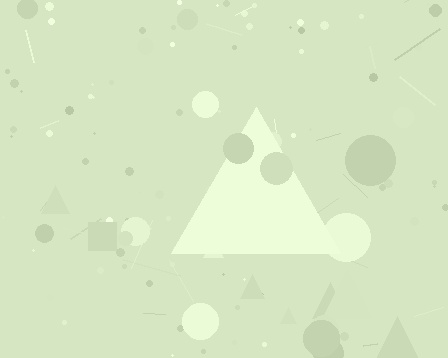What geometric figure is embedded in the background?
A triangle is embedded in the background.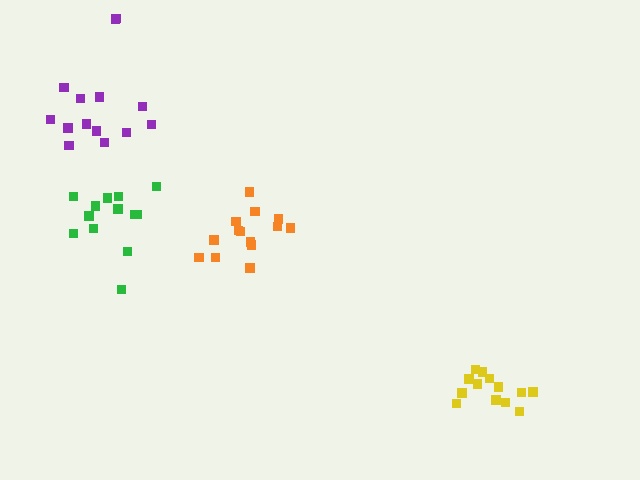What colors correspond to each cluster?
The clusters are colored: green, orange, yellow, purple.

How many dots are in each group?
Group 1: 13 dots, Group 2: 14 dots, Group 3: 13 dots, Group 4: 14 dots (54 total).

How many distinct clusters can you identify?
There are 4 distinct clusters.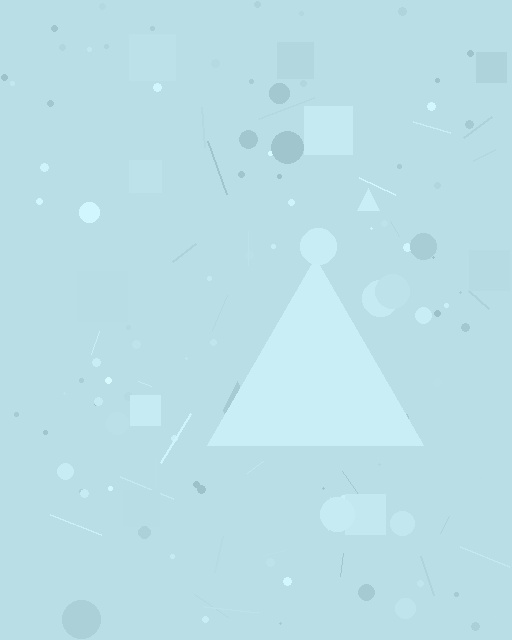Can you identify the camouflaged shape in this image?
The camouflaged shape is a triangle.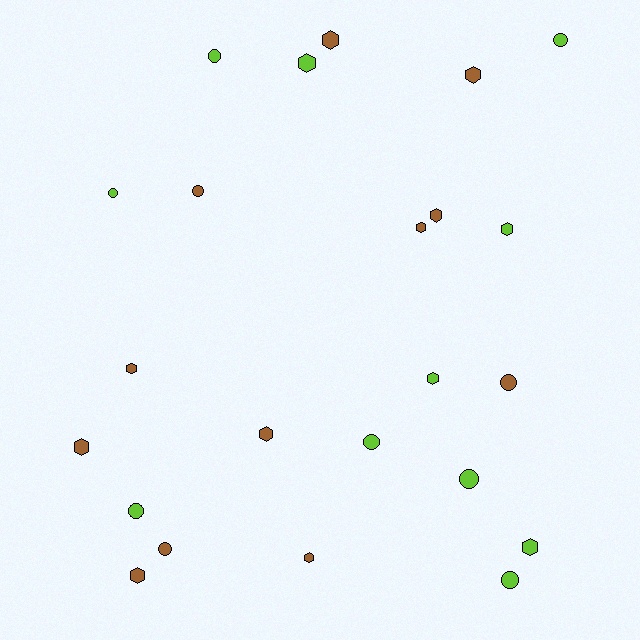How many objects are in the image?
There are 23 objects.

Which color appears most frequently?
Brown, with 12 objects.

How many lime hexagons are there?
There are 4 lime hexagons.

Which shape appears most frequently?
Hexagon, with 13 objects.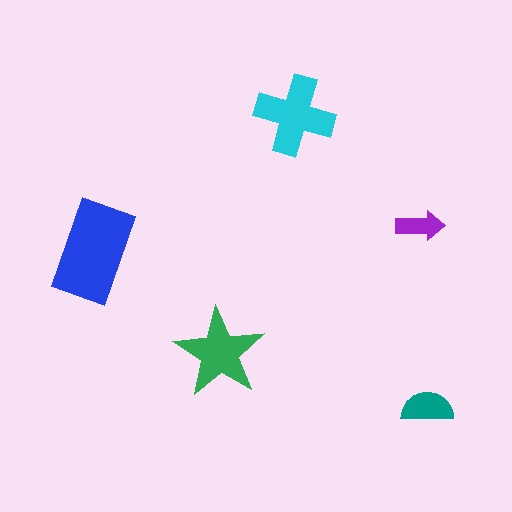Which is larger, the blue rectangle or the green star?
The blue rectangle.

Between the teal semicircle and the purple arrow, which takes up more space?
The teal semicircle.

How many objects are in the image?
There are 5 objects in the image.